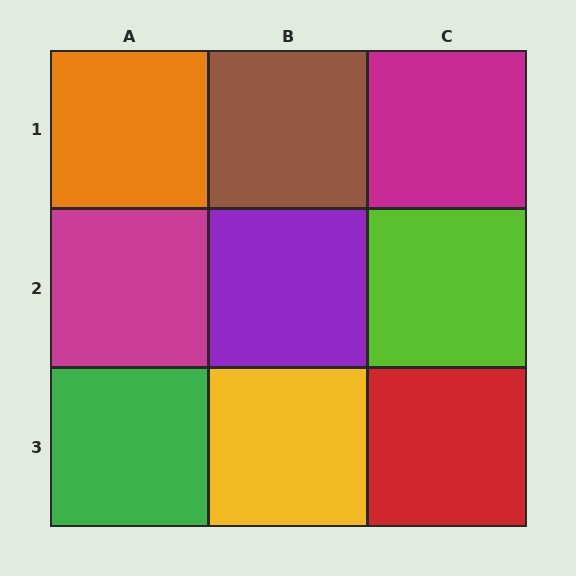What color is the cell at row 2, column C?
Lime.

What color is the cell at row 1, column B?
Brown.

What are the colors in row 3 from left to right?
Green, yellow, red.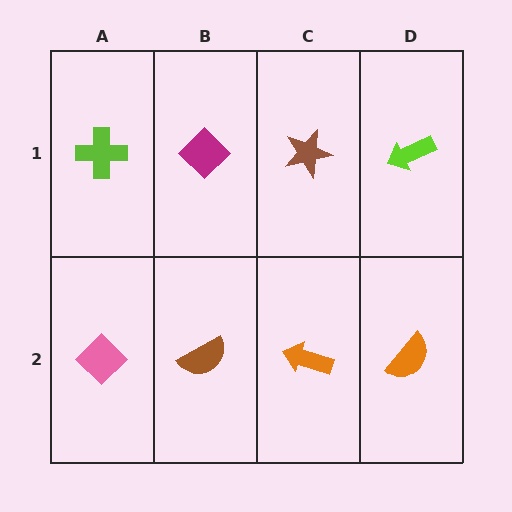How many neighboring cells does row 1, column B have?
3.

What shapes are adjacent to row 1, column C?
An orange arrow (row 2, column C), a magenta diamond (row 1, column B), a lime arrow (row 1, column D).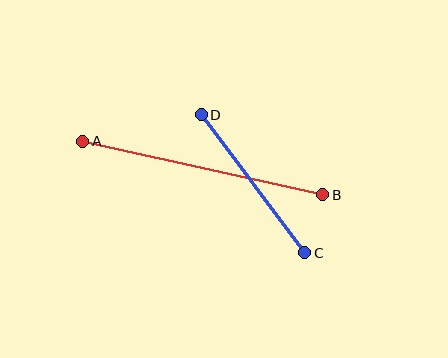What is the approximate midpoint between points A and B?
The midpoint is at approximately (203, 168) pixels.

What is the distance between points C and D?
The distance is approximately 172 pixels.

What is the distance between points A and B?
The distance is approximately 246 pixels.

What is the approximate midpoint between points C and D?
The midpoint is at approximately (253, 184) pixels.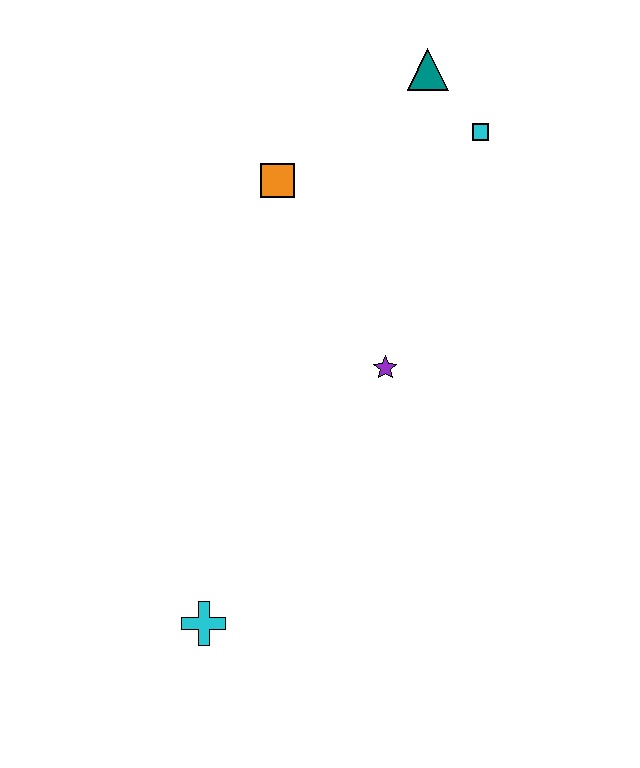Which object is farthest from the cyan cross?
The teal triangle is farthest from the cyan cross.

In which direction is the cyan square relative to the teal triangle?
The cyan square is below the teal triangle.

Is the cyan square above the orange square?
Yes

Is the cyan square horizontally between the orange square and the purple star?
No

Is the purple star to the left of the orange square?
No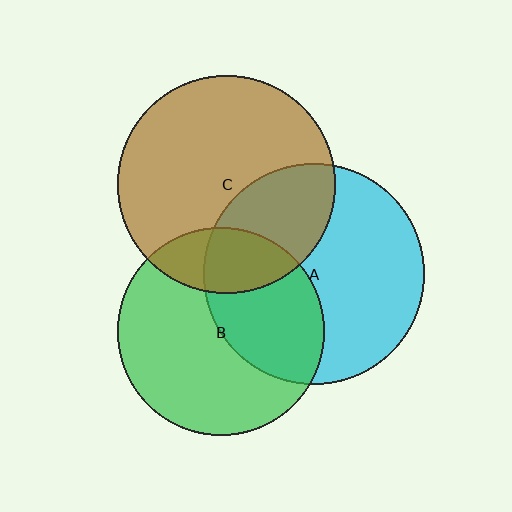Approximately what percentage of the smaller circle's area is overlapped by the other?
Approximately 40%.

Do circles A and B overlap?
Yes.